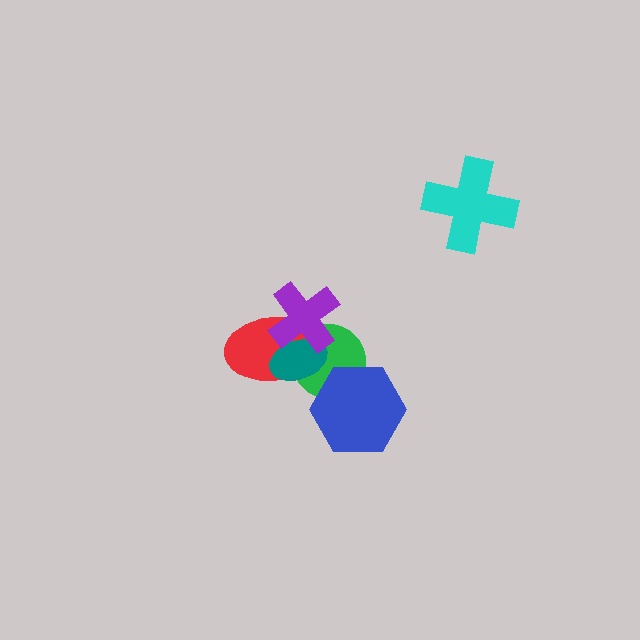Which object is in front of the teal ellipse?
The purple cross is in front of the teal ellipse.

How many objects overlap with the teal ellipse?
3 objects overlap with the teal ellipse.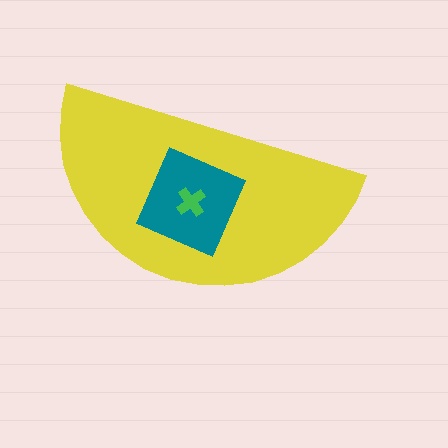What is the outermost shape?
The yellow semicircle.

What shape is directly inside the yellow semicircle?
The teal diamond.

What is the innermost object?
The green cross.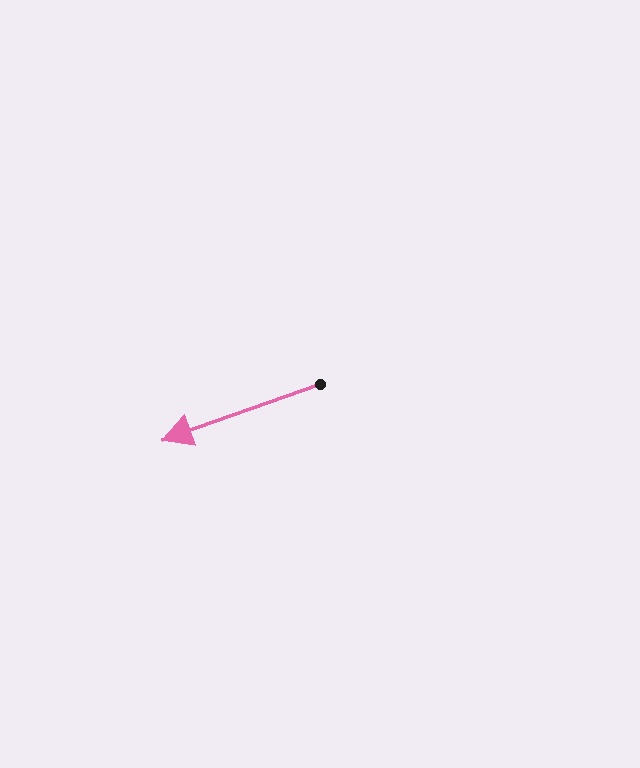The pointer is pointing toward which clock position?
Roughly 8 o'clock.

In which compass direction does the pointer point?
West.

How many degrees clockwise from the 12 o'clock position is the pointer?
Approximately 250 degrees.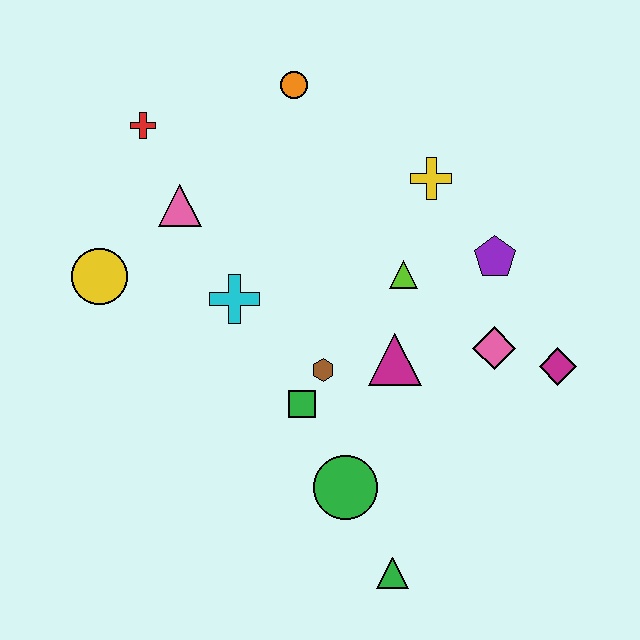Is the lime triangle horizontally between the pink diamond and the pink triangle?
Yes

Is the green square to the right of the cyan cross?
Yes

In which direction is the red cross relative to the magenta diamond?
The red cross is to the left of the magenta diamond.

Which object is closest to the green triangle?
The green circle is closest to the green triangle.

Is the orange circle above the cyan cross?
Yes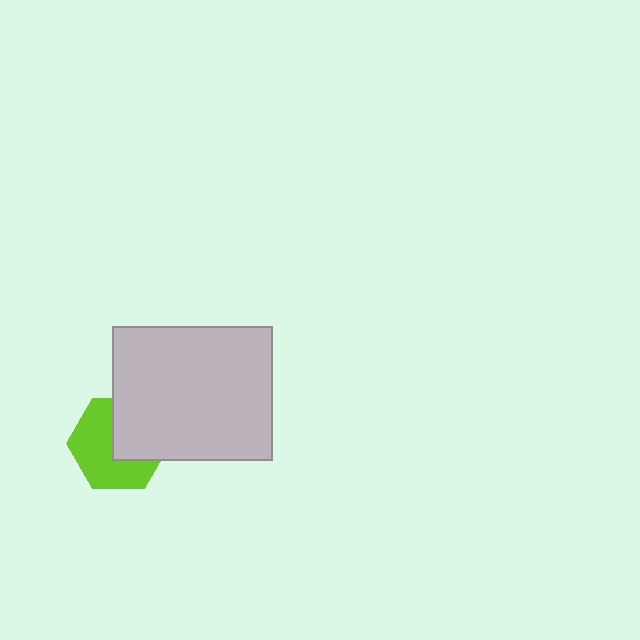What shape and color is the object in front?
The object in front is a light gray rectangle.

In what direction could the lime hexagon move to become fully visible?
The lime hexagon could move toward the lower-left. That would shift it out from behind the light gray rectangle entirely.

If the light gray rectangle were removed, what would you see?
You would see the complete lime hexagon.